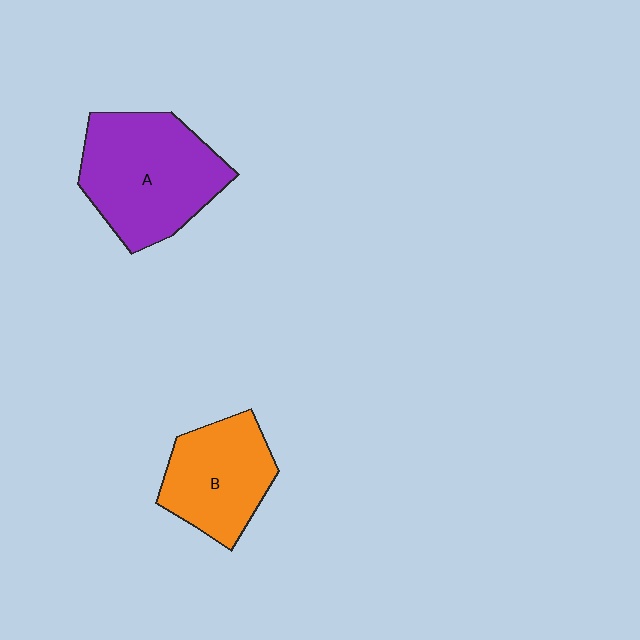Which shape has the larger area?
Shape A (purple).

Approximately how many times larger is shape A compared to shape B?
Approximately 1.4 times.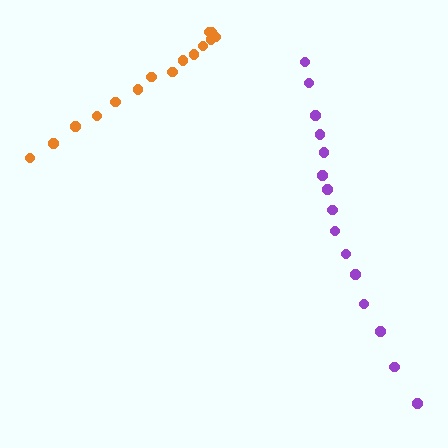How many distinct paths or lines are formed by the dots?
There are 2 distinct paths.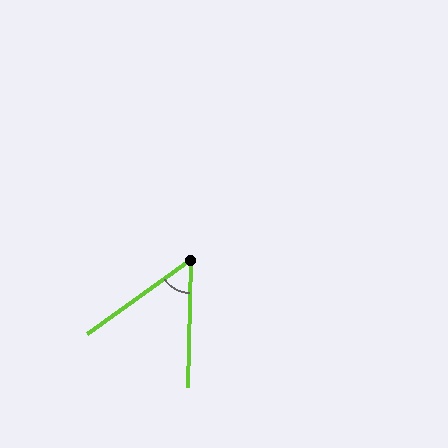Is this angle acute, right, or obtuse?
It is acute.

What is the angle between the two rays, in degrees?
Approximately 53 degrees.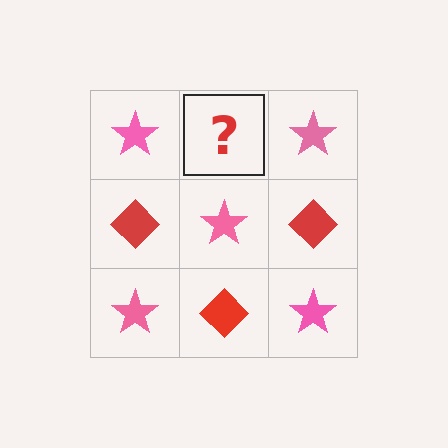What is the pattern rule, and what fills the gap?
The rule is that it alternates pink star and red diamond in a checkerboard pattern. The gap should be filled with a red diamond.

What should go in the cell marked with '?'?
The missing cell should contain a red diamond.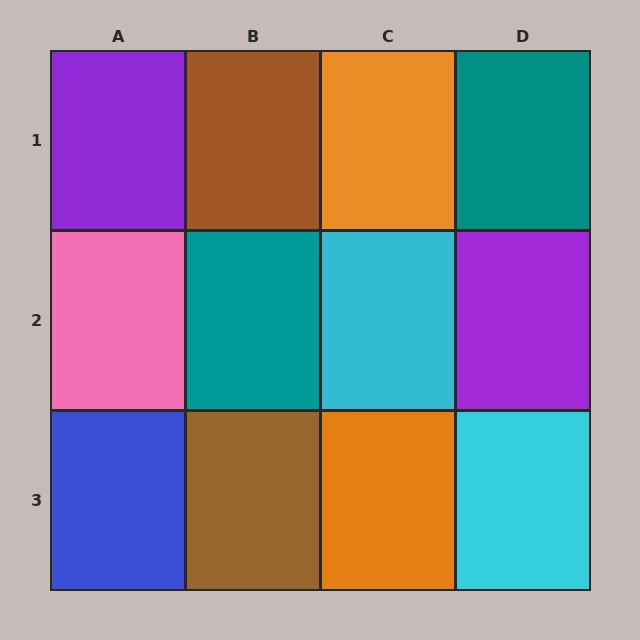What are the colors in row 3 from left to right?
Blue, brown, orange, cyan.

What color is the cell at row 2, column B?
Teal.